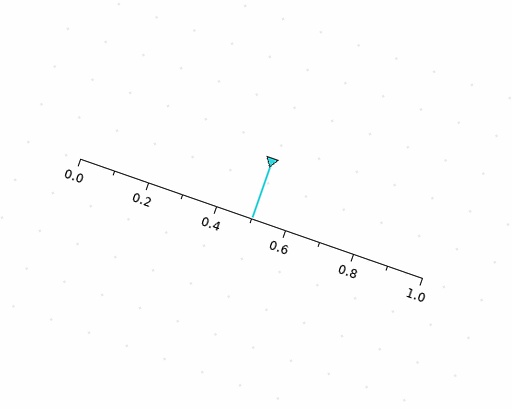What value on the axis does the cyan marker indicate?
The marker indicates approximately 0.5.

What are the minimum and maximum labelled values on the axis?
The axis runs from 0.0 to 1.0.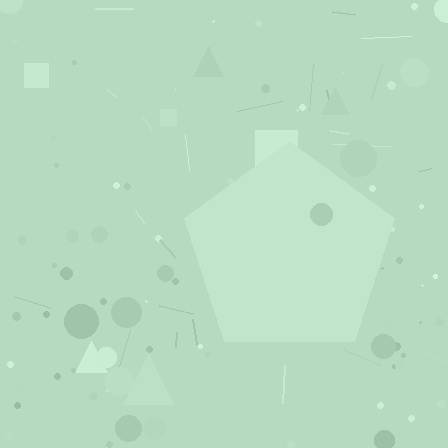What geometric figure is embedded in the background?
A pentagon is embedded in the background.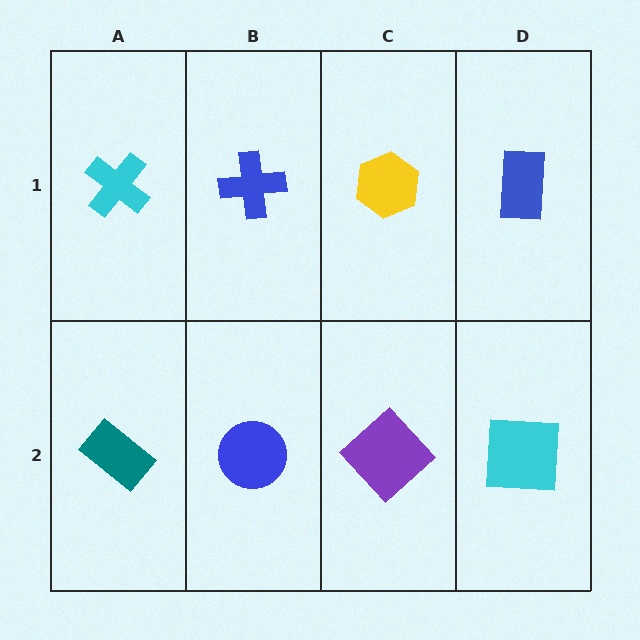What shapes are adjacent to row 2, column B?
A blue cross (row 1, column B), a teal rectangle (row 2, column A), a purple diamond (row 2, column C).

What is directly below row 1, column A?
A teal rectangle.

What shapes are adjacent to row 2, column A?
A cyan cross (row 1, column A), a blue circle (row 2, column B).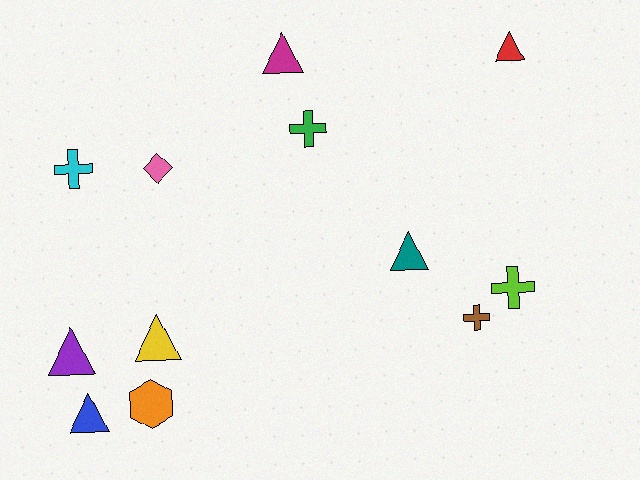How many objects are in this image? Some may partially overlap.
There are 12 objects.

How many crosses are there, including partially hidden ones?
There are 4 crosses.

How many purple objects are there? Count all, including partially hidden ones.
There is 1 purple object.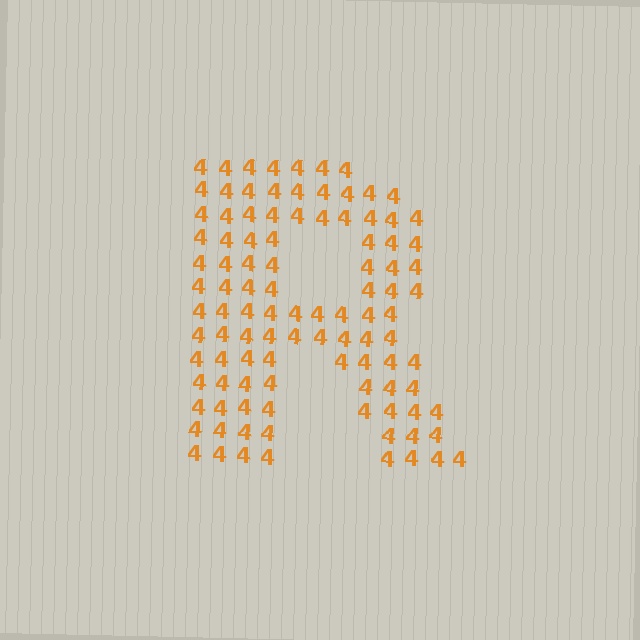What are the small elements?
The small elements are digit 4's.